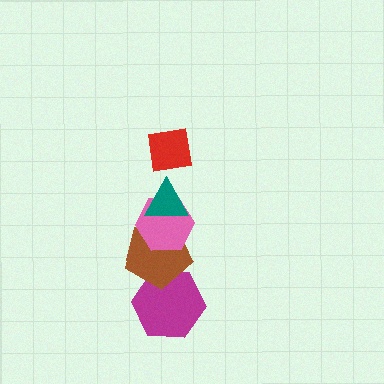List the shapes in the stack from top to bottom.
From top to bottom: the red square, the teal triangle, the pink hexagon, the brown pentagon, the magenta hexagon.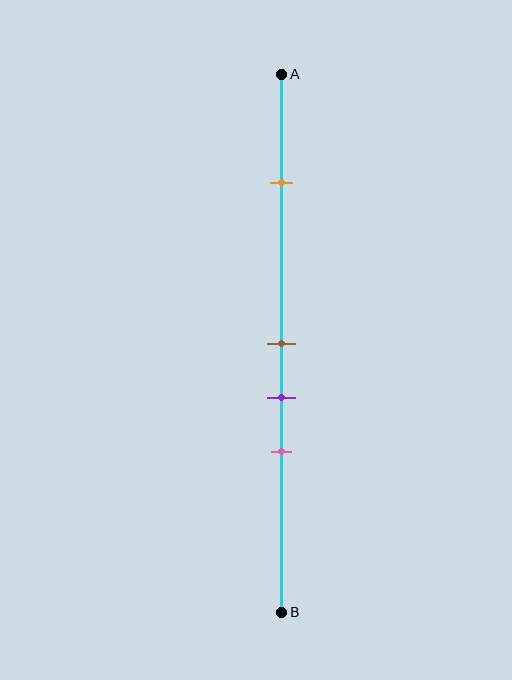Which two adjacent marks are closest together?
The brown and purple marks are the closest adjacent pair.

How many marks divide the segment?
There are 4 marks dividing the segment.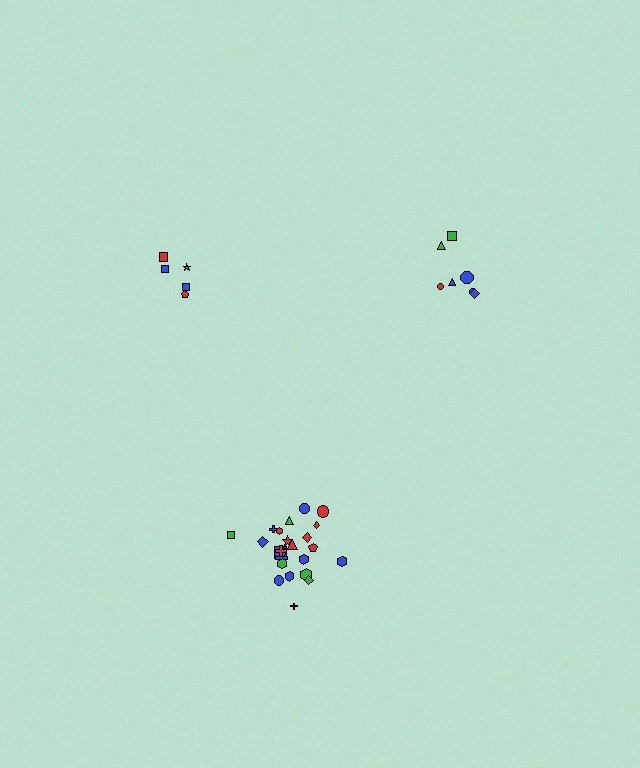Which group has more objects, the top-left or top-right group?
The top-right group.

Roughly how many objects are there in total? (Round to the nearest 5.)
Roughly 35 objects in total.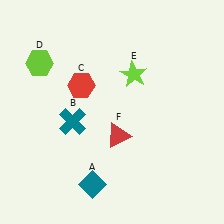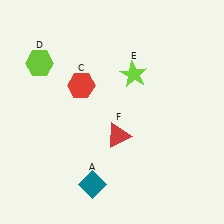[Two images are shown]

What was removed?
The teal cross (B) was removed in Image 2.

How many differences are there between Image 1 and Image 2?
There is 1 difference between the two images.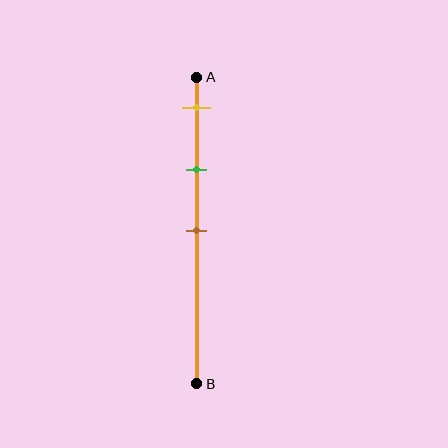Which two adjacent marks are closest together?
The yellow and green marks are the closest adjacent pair.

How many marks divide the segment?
There are 3 marks dividing the segment.